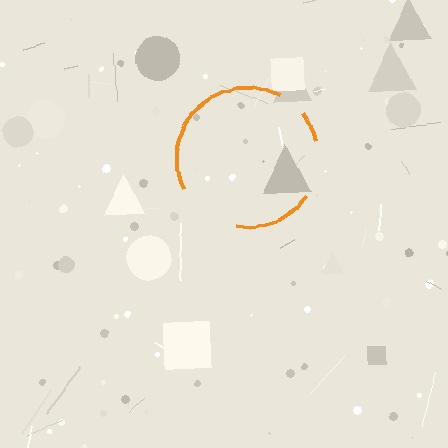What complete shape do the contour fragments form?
The contour fragments form a circle.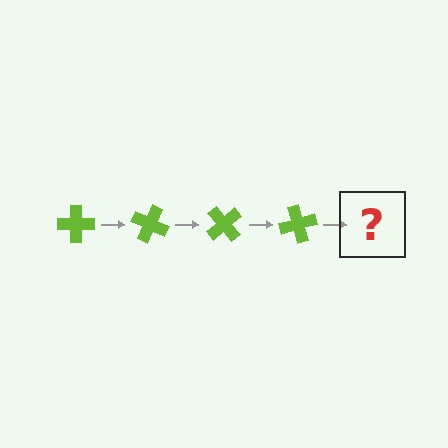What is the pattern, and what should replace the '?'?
The pattern is that the cross rotates 25 degrees each step. The '?' should be a lime cross rotated 100 degrees.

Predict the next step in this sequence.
The next step is a lime cross rotated 100 degrees.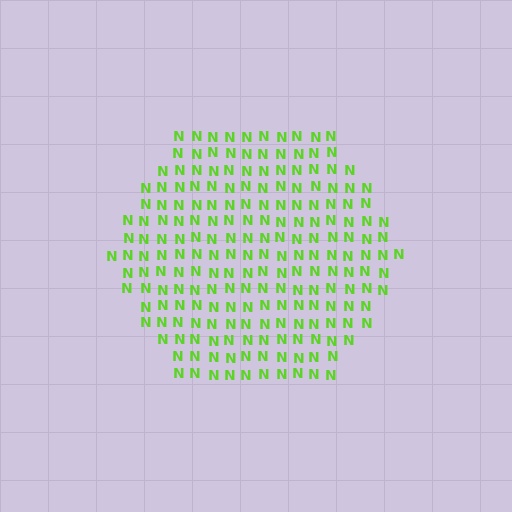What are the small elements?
The small elements are letter N's.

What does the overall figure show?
The overall figure shows a hexagon.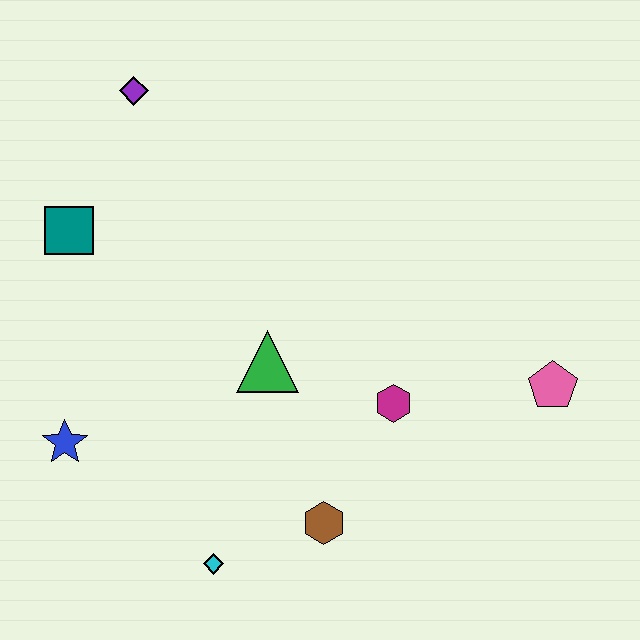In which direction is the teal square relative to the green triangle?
The teal square is to the left of the green triangle.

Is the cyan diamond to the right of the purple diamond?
Yes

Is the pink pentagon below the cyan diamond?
No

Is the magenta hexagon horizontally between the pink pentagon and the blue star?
Yes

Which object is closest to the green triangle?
The magenta hexagon is closest to the green triangle.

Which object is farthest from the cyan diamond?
The purple diamond is farthest from the cyan diamond.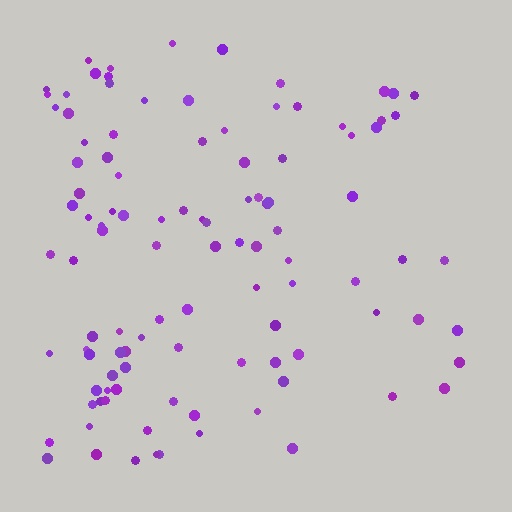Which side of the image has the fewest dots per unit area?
The right.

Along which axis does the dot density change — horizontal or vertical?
Horizontal.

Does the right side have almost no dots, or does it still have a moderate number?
Still a moderate number, just noticeably fewer than the left.